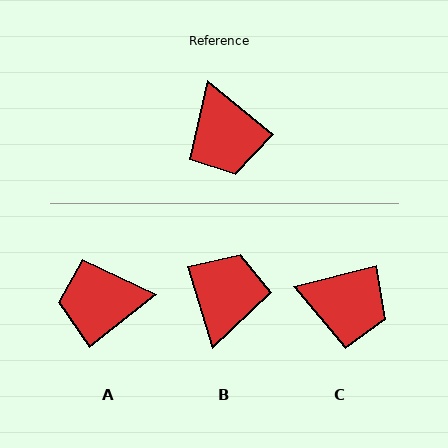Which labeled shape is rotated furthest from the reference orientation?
B, about 147 degrees away.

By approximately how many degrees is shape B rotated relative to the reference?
Approximately 147 degrees counter-clockwise.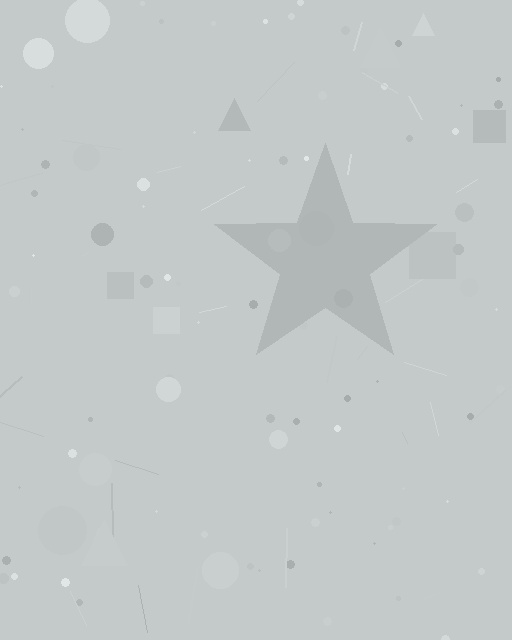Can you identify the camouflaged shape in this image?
The camouflaged shape is a star.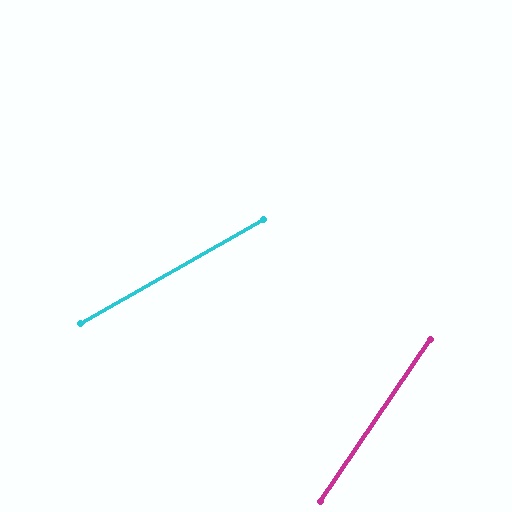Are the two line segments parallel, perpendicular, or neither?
Neither parallel nor perpendicular — they differ by about 26°.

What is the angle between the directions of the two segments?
Approximately 26 degrees.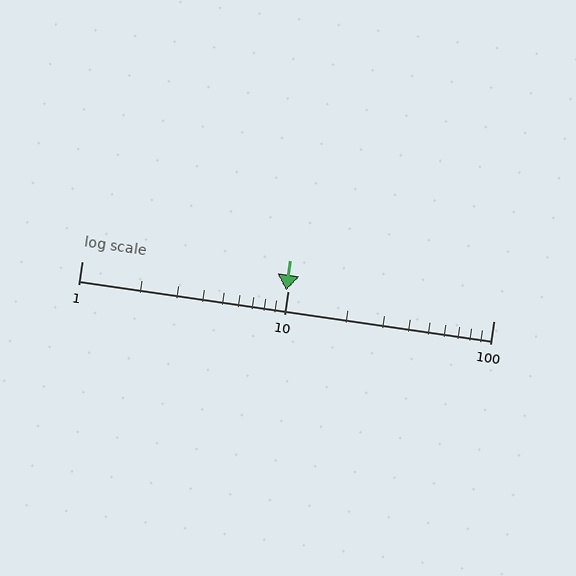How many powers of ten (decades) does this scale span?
The scale spans 2 decades, from 1 to 100.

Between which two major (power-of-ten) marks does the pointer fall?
The pointer is between 1 and 10.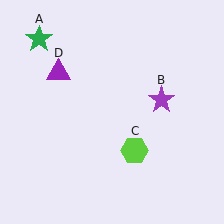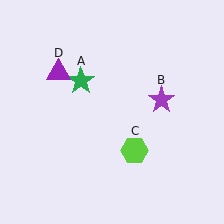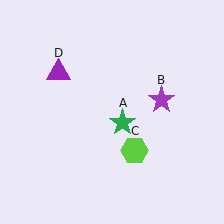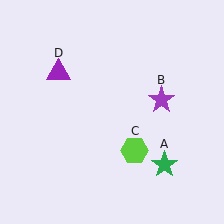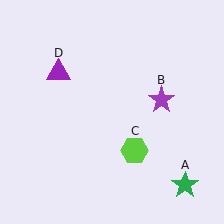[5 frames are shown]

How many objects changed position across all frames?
1 object changed position: green star (object A).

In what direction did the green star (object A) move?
The green star (object A) moved down and to the right.